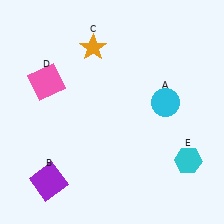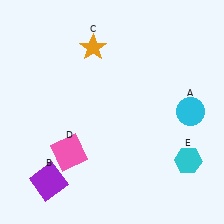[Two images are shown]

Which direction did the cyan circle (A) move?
The cyan circle (A) moved right.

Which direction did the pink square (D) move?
The pink square (D) moved down.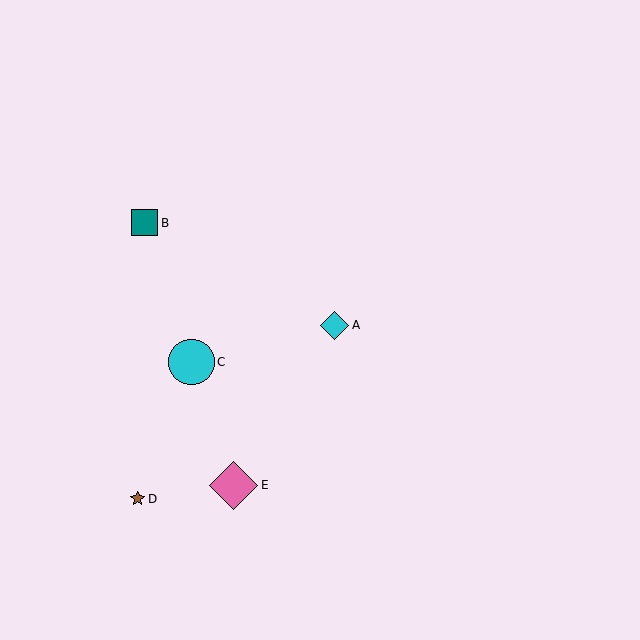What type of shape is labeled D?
Shape D is a brown star.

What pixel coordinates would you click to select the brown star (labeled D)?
Click at (137, 499) to select the brown star D.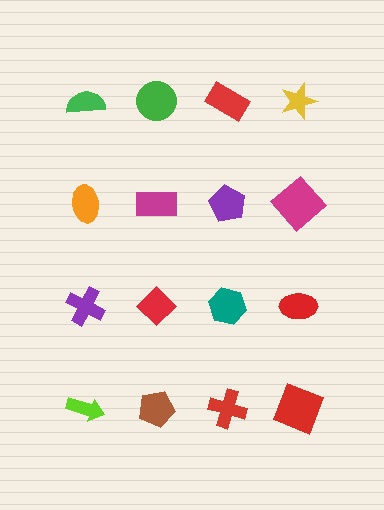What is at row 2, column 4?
A magenta diamond.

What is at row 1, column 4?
A yellow star.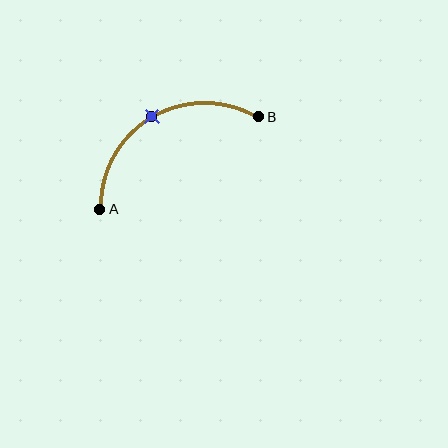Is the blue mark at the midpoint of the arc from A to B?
Yes. The blue mark lies on the arc at equal arc-length from both A and B — it is the arc midpoint.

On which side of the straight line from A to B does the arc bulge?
The arc bulges above the straight line connecting A and B.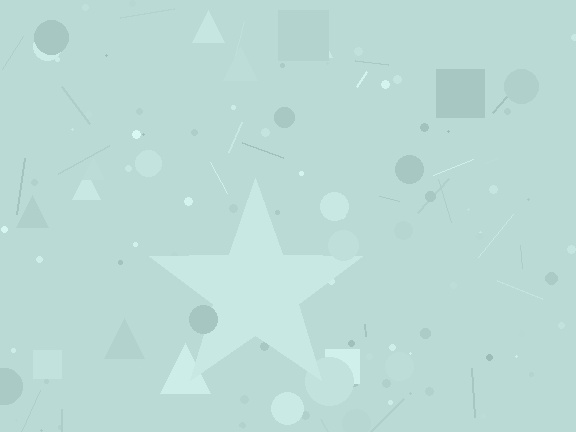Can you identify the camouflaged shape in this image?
The camouflaged shape is a star.